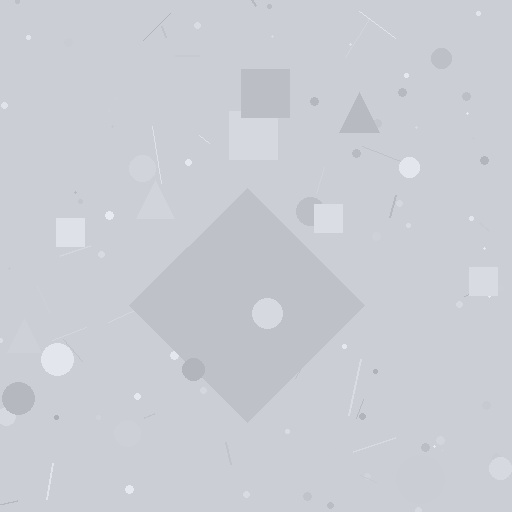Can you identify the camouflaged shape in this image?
The camouflaged shape is a diamond.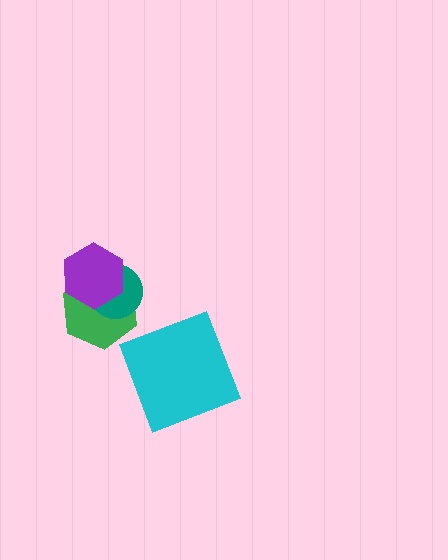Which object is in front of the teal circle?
The purple hexagon is in front of the teal circle.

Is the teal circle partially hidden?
Yes, it is partially covered by another shape.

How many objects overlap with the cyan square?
0 objects overlap with the cyan square.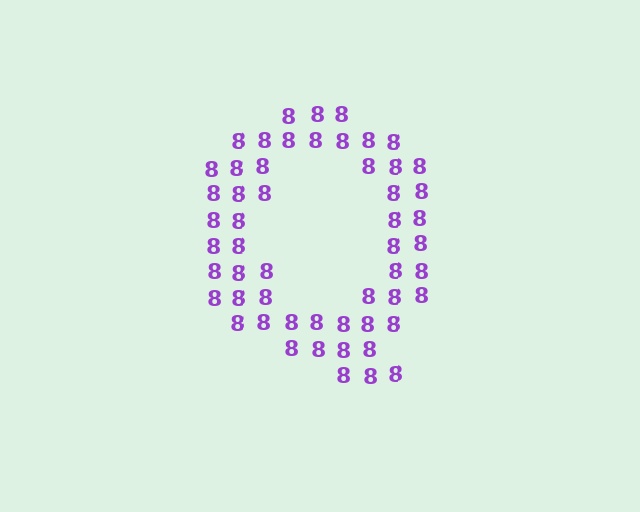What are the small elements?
The small elements are digit 8's.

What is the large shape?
The large shape is the letter Q.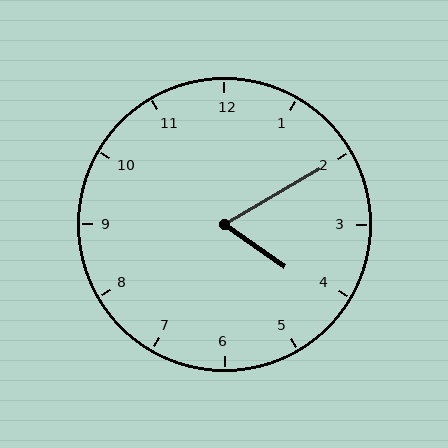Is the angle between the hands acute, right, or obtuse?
It is acute.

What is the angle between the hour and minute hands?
Approximately 65 degrees.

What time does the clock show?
4:10.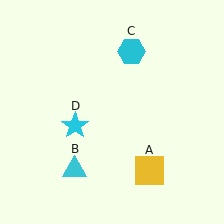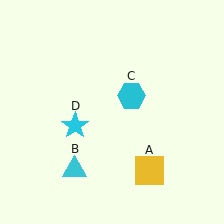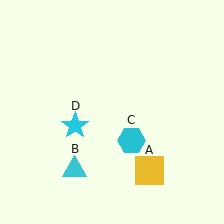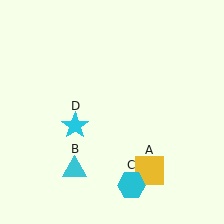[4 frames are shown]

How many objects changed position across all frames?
1 object changed position: cyan hexagon (object C).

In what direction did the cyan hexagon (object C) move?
The cyan hexagon (object C) moved down.